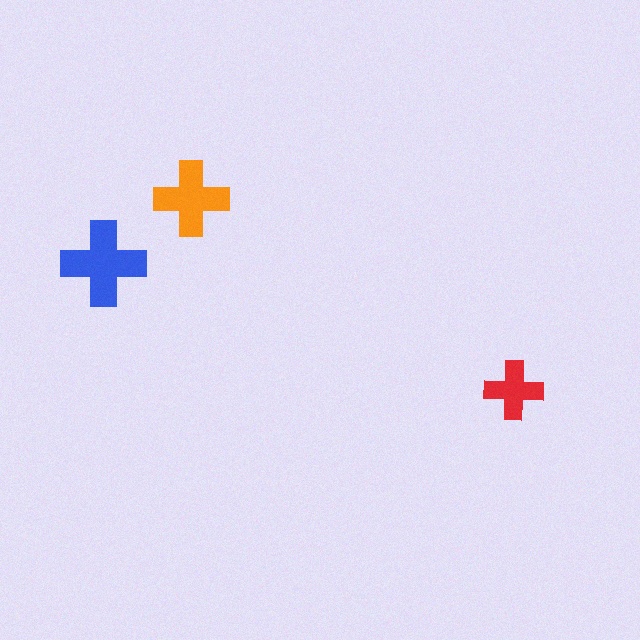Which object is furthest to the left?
The blue cross is leftmost.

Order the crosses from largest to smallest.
the blue one, the orange one, the red one.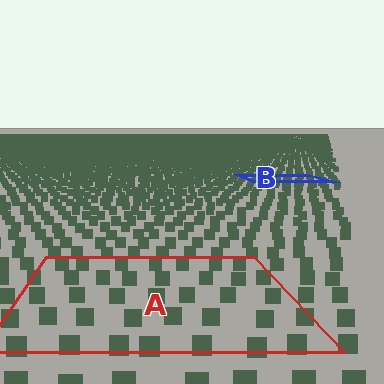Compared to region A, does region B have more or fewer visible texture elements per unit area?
Region B has more texture elements per unit area — they are packed more densely because it is farther away.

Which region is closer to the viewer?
Region A is closer. The texture elements there are larger and more spread out.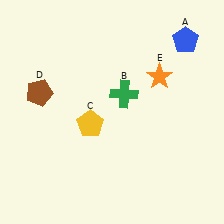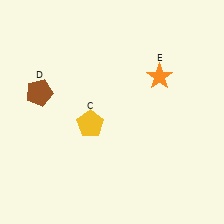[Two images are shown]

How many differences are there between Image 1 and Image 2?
There are 2 differences between the two images.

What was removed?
The blue pentagon (A), the green cross (B) were removed in Image 2.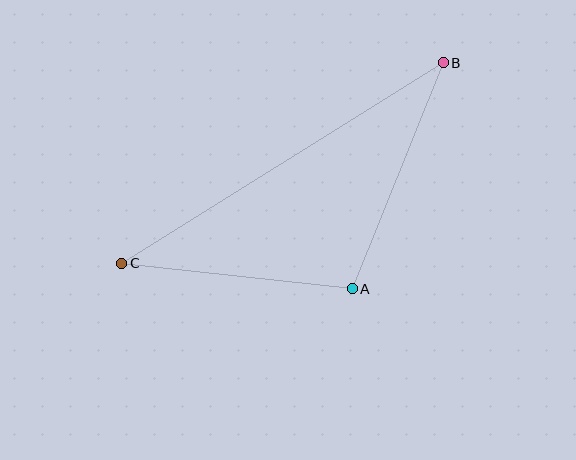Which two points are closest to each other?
Points A and C are closest to each other.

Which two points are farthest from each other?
Points B and C are farthest from each other.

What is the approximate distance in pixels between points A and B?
The distance between A and B is approximately 244 pixels.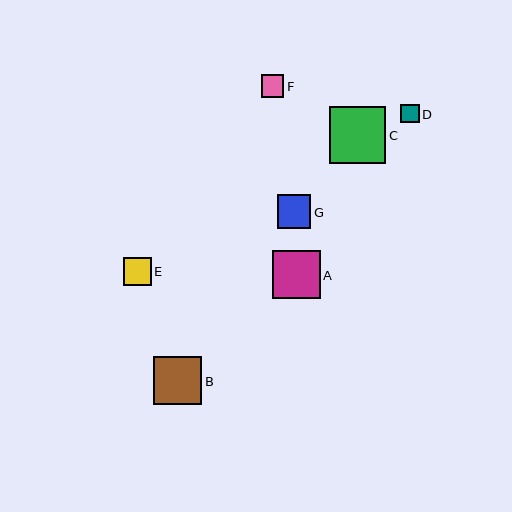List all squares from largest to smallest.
From largest to smallest: C, B, A, G, E, F, D.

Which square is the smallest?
Square D is the smallest with a size of approximately 18 pixels.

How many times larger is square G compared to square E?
Square G is approximately 1.2 times the size of square E.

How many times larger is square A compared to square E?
Square A is approximately 1.7 times the size of square E.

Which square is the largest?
Square C is the largest with a size of approximately 56 pixels.